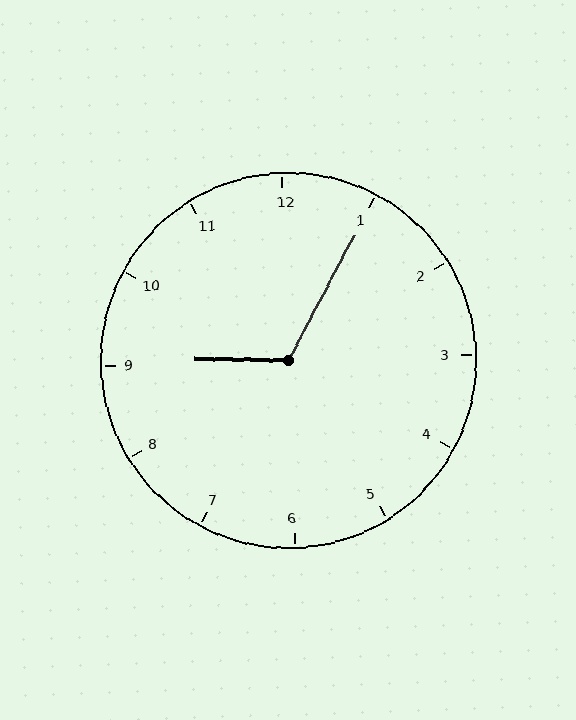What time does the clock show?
9:05.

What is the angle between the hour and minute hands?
Approximately 118 degrees.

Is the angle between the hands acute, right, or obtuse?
It is obtuse.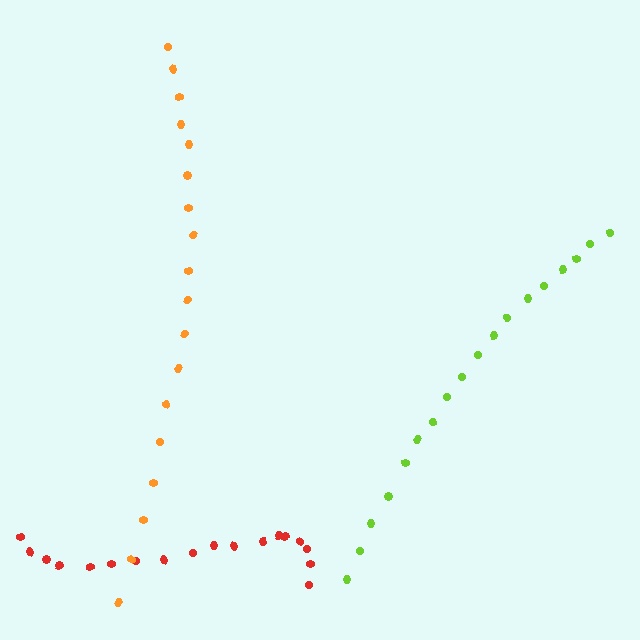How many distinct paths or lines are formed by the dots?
There are 3 distinct paths.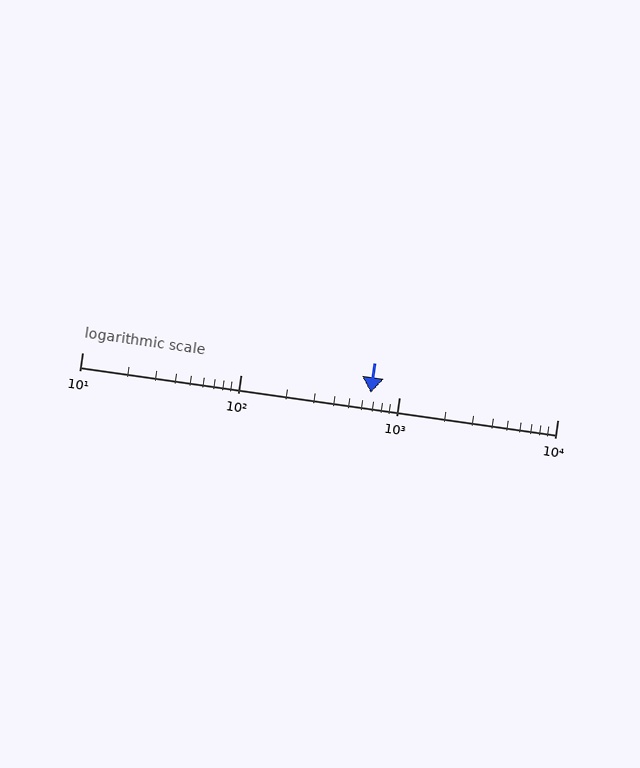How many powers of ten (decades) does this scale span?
The scale spans 3 decades, from 10 to 10000.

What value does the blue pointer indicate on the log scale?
The pointer indicates approximately 660.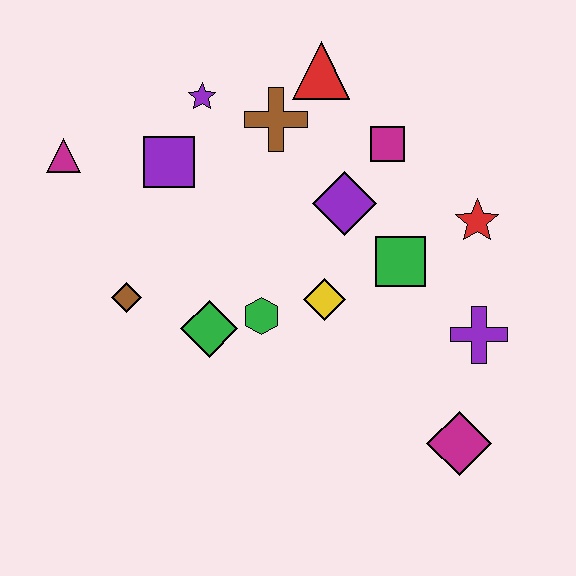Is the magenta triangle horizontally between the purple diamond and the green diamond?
No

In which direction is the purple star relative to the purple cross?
The purple star is to the left of the purple cross.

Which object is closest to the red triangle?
The brown cross is closest to the red triangle.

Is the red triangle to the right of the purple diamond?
No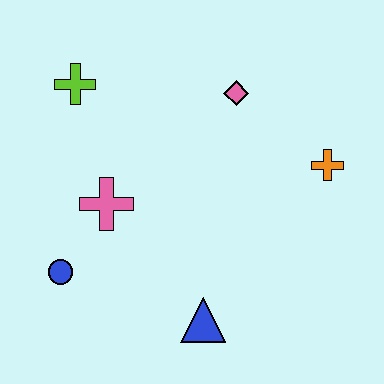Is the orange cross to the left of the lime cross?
No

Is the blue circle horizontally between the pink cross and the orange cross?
No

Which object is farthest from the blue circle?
The orange cross is farthest from the blue circle.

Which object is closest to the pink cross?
The blue circle is closest to the pink cross.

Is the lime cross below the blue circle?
No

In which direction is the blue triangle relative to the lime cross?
The blue triangle is below the lime cross.